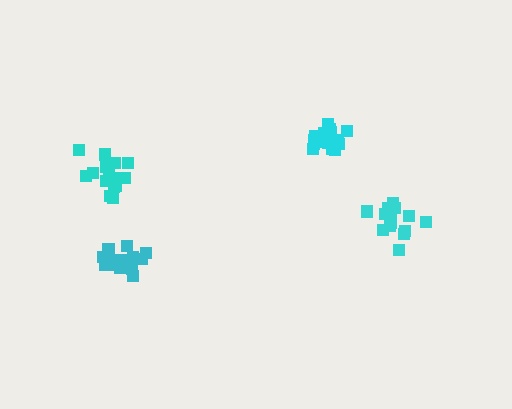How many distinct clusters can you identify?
There are 4 distinct clusters.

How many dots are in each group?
Group 1: 16 dots, Group 2: 17 dots, Group 3: 15 dots, Group 4: 19 dots (67 total).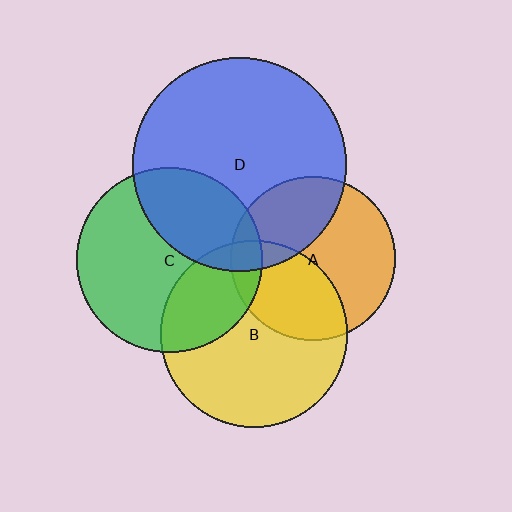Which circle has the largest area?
Circle D (blue).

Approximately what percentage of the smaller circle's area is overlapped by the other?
Approximately 10%.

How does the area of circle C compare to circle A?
Approximately 1.3 times.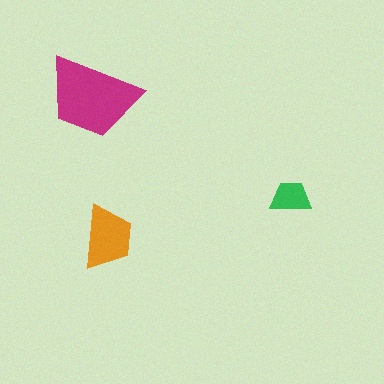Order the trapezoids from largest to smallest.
the magenta one, the orange one, the green one.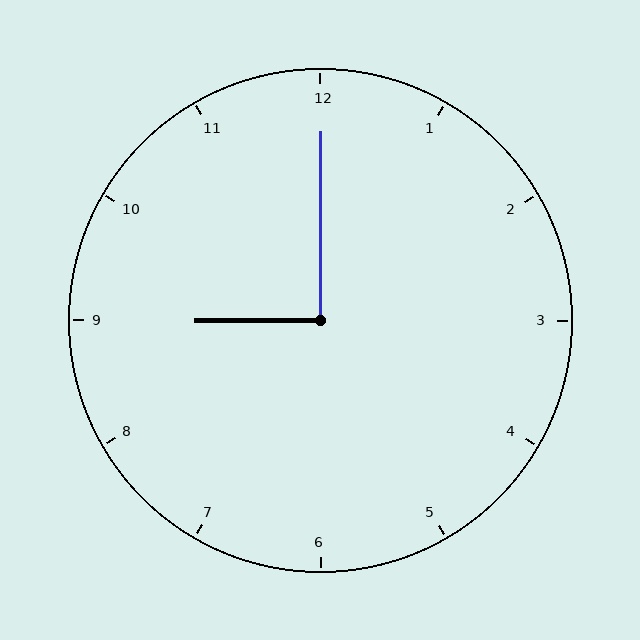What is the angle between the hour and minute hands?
Approximately 90 degrees.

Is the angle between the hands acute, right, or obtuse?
It is right.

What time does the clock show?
9:00.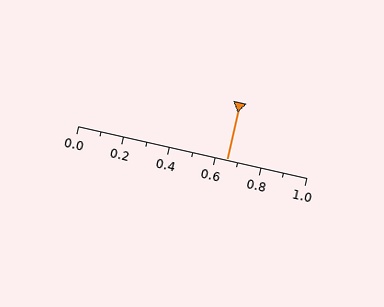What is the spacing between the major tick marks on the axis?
The major ticks are spaced 0.2 apart.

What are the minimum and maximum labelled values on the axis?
The axis runs from 0.0 to 1.0.